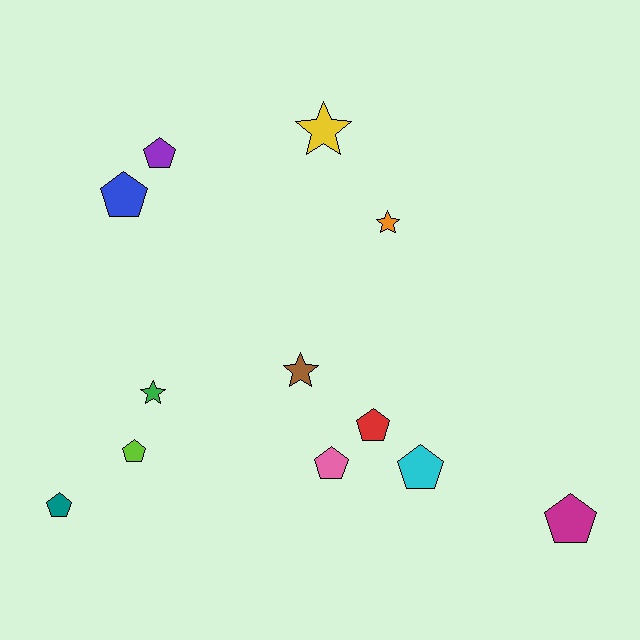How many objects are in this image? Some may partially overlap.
There are 12 objects.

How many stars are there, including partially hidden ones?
There are 4 stars.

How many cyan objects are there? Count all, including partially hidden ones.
There is 1 cyan object.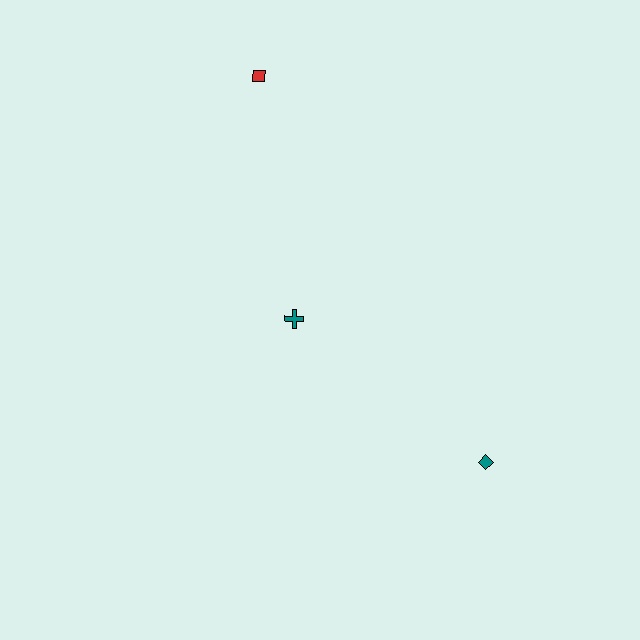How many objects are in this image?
There are 3 objects.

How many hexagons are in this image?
There are no hexagons.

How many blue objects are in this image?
There are no blue objects.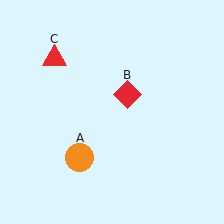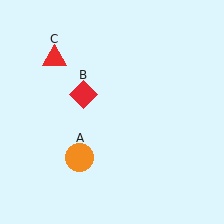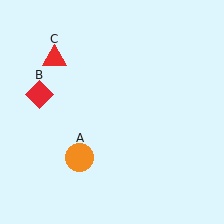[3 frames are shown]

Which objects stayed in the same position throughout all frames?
Orange circle (object A) and red triangle (object C) remained stationary.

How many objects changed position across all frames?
1 object changed position: red diamond (object B).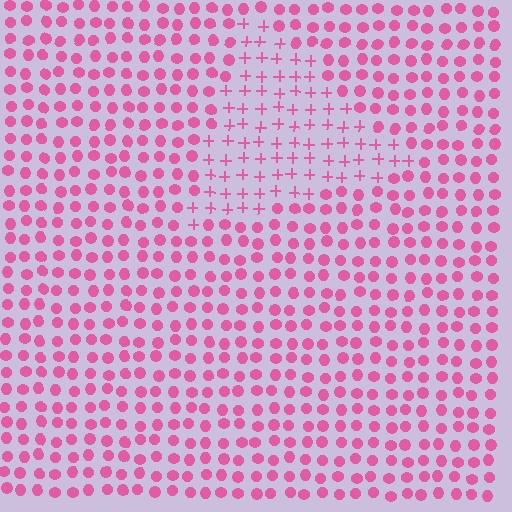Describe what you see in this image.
The image is filled with small pink elements arranged in a uniform grid. A triangle-shaped region contains plus signs, while the surrounding area contains circles. The boundary is defined purely by the change in element shape.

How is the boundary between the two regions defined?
The boundary is defined by a change in element shape: plus signs inside vs. circles outside. All elements share the same color and spacing.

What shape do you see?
I see a triangle.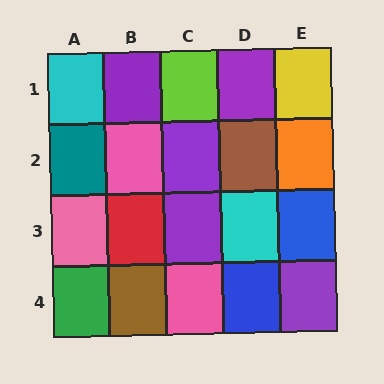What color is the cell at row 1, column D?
Purple.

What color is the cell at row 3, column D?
Cyan.